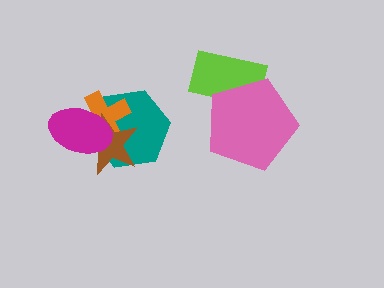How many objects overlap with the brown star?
3 objects overlap with the brown star.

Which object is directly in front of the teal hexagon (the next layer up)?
The orange cross is directly in front of the teal hexagon.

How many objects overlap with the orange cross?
3 objects overlap with the orange cross.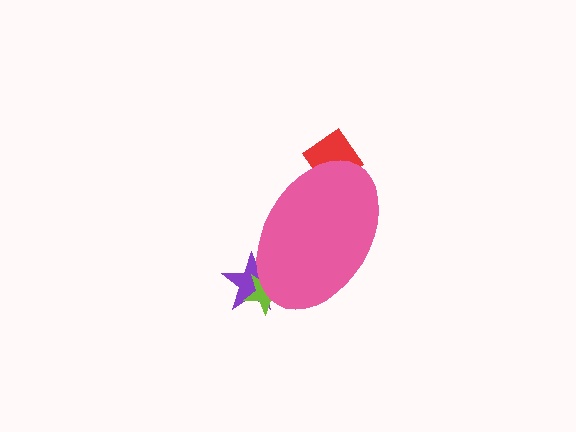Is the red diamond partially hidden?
Yes, the red diamond is partially hidden behind the pink ellipse.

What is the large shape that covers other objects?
A pink ellipse.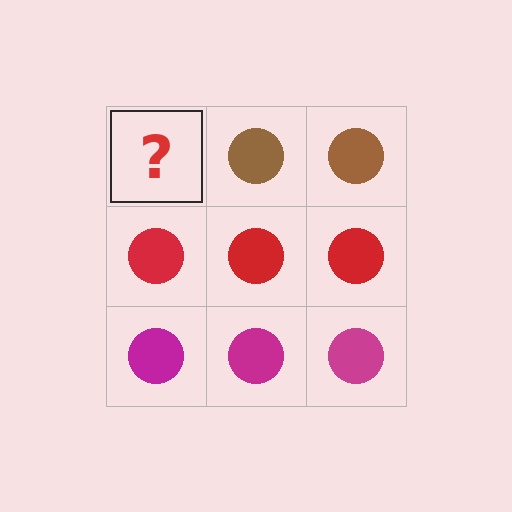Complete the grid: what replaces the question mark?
The question mark should be replaced with a brown circle.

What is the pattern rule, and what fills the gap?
The rule is that each row has a consistent color. The gap should be filled with a brown circle.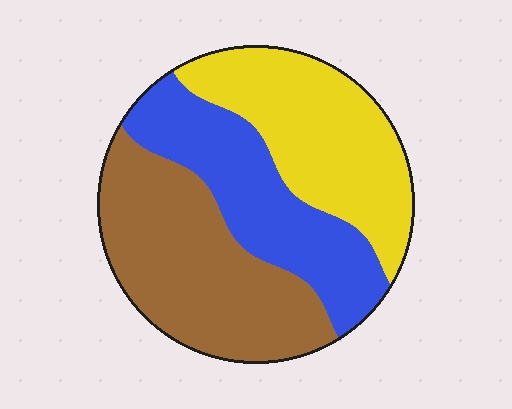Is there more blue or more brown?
Brown.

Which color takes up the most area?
Brown, at roughly 40%.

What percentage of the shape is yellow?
Yellow covers around 35% of the shape.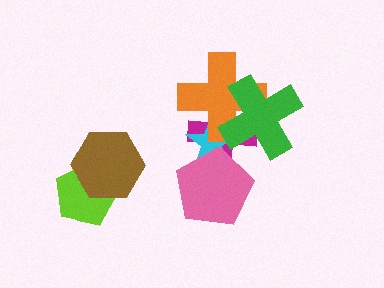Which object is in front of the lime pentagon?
The brown hexagon is in front of the lime pentagon.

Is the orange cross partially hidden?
Yes, it is partially covered by another shape.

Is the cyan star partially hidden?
Yes, it is partially covered by another shape.